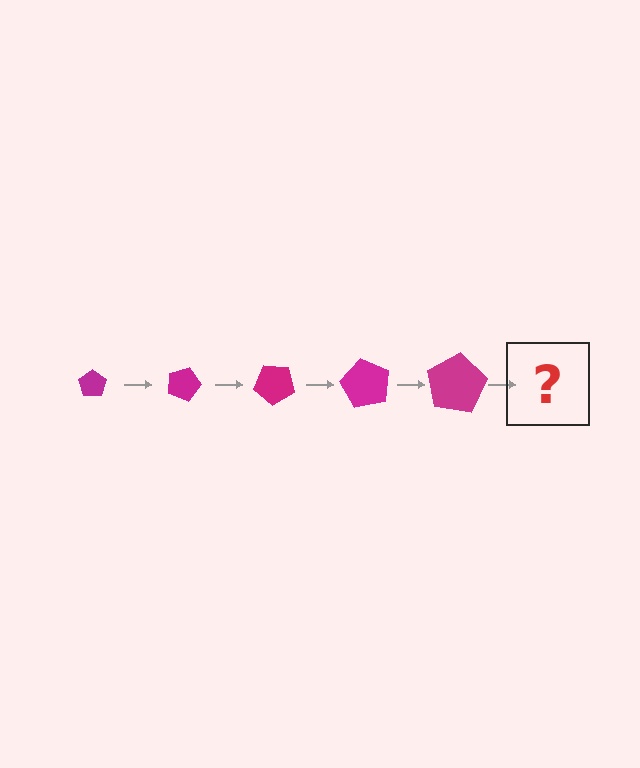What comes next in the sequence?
The next element should be a pentagon, larger than the previous one and rotated 100 degrees from the start.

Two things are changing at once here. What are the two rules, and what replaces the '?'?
The two rules are that the pentagon grows larger each step and it rotates 20 degrees each step. The '?' should be a pentagon, larger than the previous one and rotated 100 degrees from the start.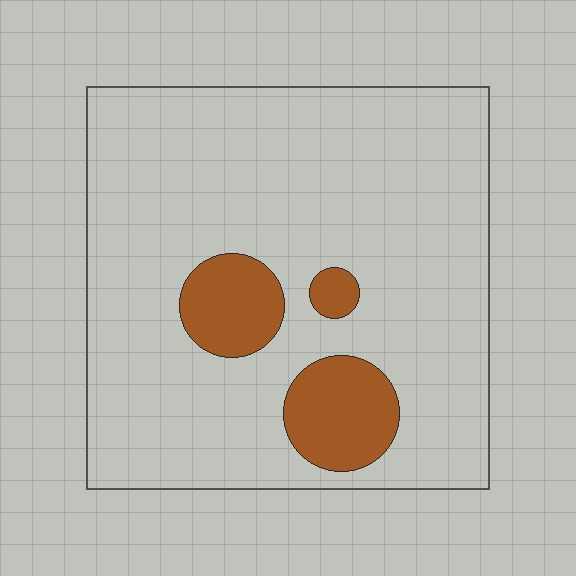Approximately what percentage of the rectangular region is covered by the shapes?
Approximately 15%.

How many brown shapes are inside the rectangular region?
3.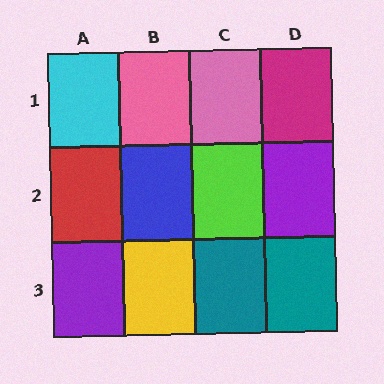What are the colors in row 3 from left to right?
Purple, yellow, teal, teal.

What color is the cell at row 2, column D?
Purple.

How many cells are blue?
1 cell is blue.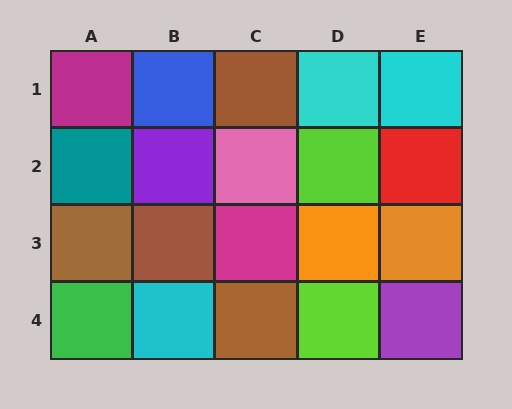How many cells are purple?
2 cells are purple.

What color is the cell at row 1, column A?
Magenta.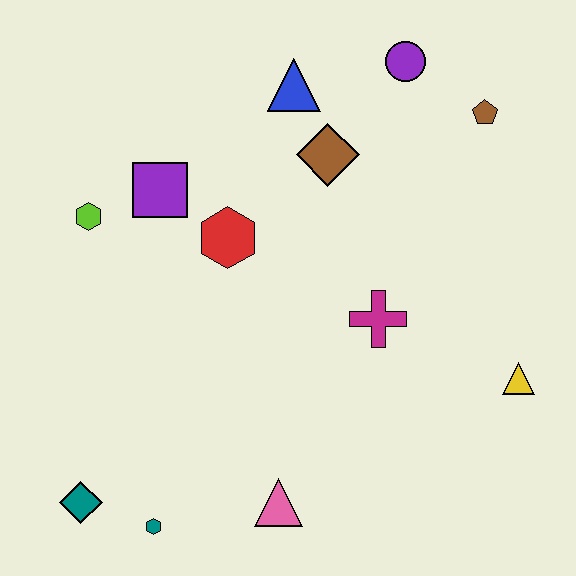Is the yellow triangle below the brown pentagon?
Yes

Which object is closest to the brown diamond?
The blue triangle is closest to the brown diamond.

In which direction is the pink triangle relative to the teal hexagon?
The pink triangle is to the right of the teal hexagon.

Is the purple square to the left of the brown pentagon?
Yes